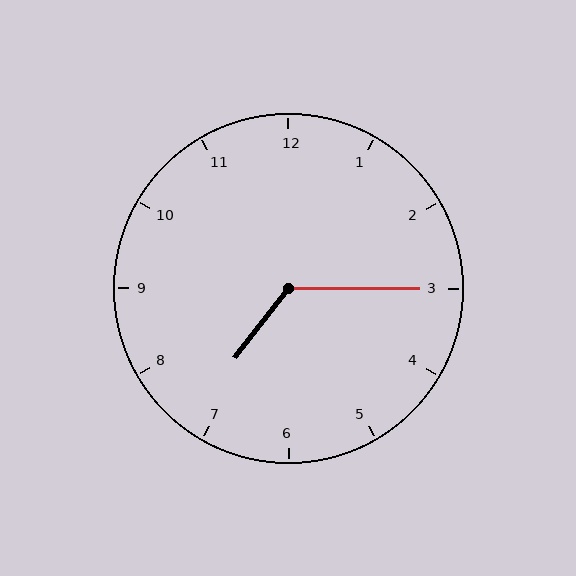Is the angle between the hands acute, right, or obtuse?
It is obtuse.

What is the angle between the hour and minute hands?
Approximately 128 degrees.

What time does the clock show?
7:15.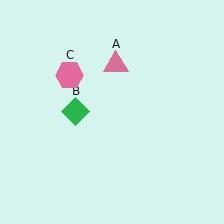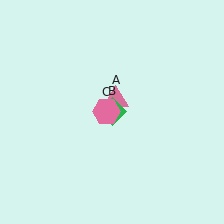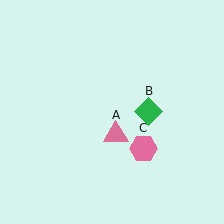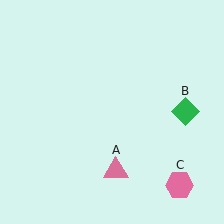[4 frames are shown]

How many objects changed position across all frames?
3 objects changed position: pink triangle (object A), green diamond (object B), pink hexagon (object C).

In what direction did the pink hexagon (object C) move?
The pink hexagon (object C) moved down and to the right.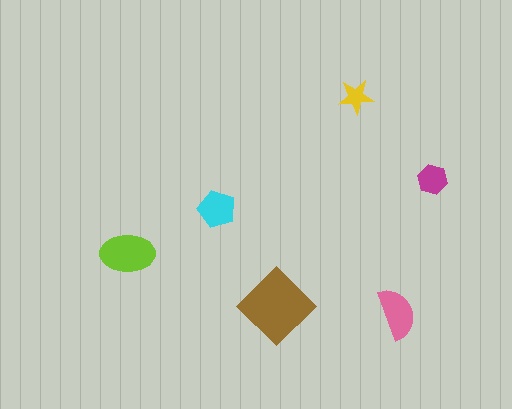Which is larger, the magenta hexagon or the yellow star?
The magenta hexagon.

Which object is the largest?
The brown diamond.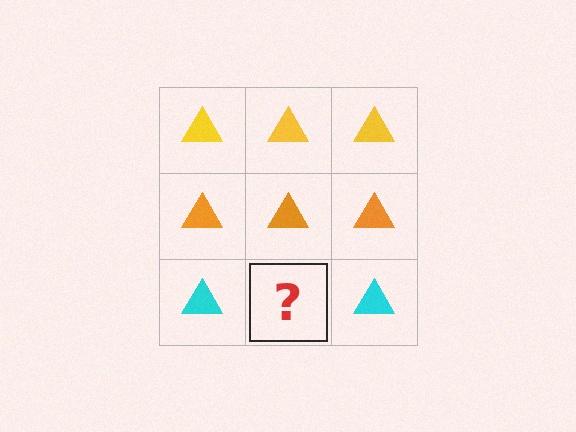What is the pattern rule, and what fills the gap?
The rule is that each row has a consistent color. The gap should be filled with a cyan triangle.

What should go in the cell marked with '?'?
The missing cell should contain a cyan triangle.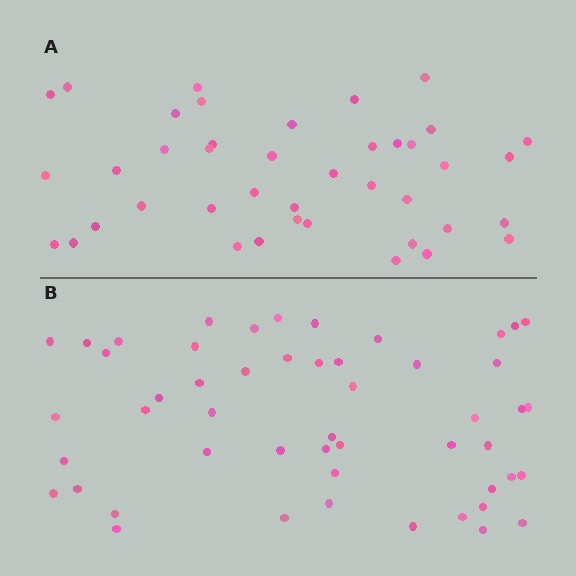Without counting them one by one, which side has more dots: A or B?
Region B (the bottom region) has more dots.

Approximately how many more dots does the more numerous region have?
Region B has roughly 10 or so more dots than region A.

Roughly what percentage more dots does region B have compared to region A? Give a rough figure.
About 25% more.